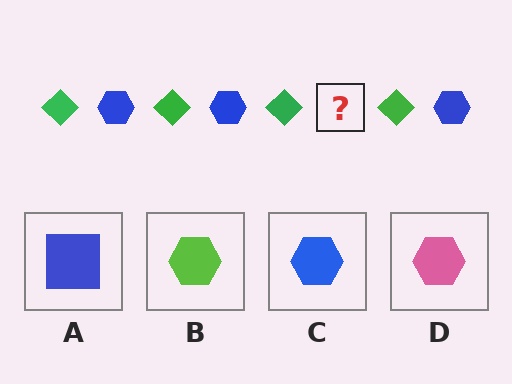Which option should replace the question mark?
Option C.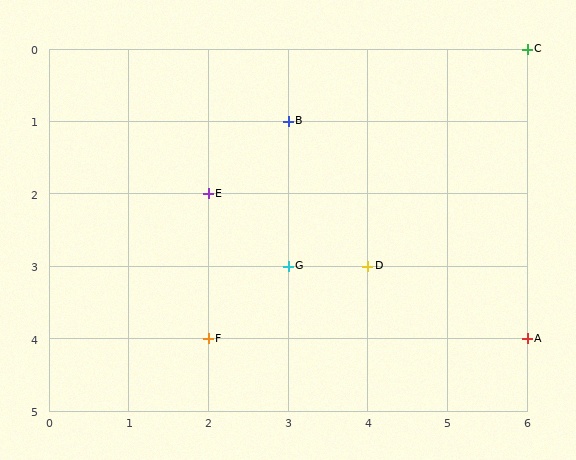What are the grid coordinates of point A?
Point A is at grid coordinates (6, 4).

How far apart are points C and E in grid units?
Points C and E are 4 columns and 2 rows apart (about 4.5 grid units diagonally).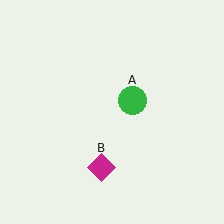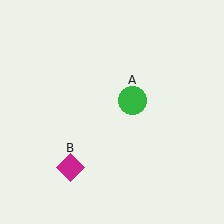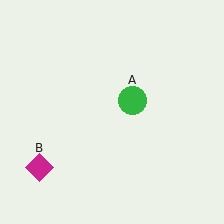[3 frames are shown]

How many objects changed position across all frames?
1 object changed position: magenta diamond (object B).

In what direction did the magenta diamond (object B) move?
The magenta diamond (object B) moved left.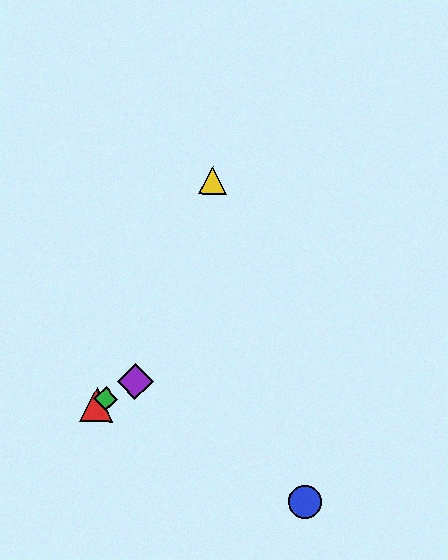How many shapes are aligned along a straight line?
3 shapes (the red triangle, the green diamond, the purple diamond) are aligned along a straight line.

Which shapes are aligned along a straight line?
The red triangle, the green diamond, the purple diamond are aligned along a straight line.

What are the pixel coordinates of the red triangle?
The red triangle is at (97, 405).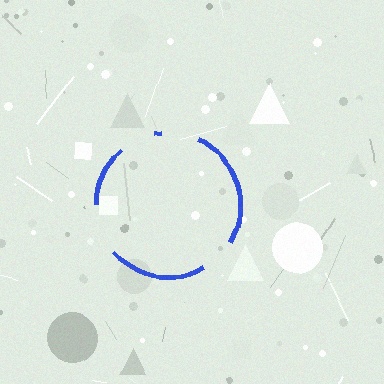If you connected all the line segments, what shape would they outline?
They would outline a circle.